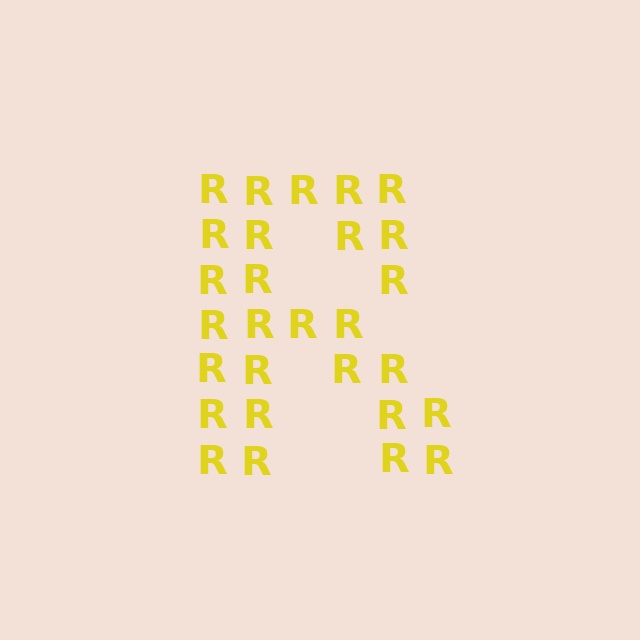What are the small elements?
The small elements are letter R's.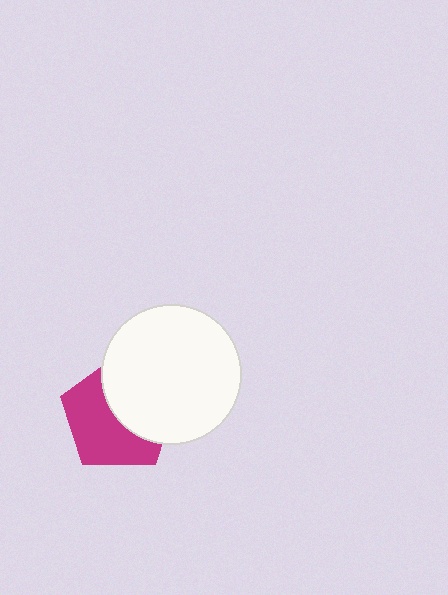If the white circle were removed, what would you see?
You would see the complete magenta pentagon.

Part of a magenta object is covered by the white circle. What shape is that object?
It is a pentagon.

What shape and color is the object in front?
The object in front is a white circle.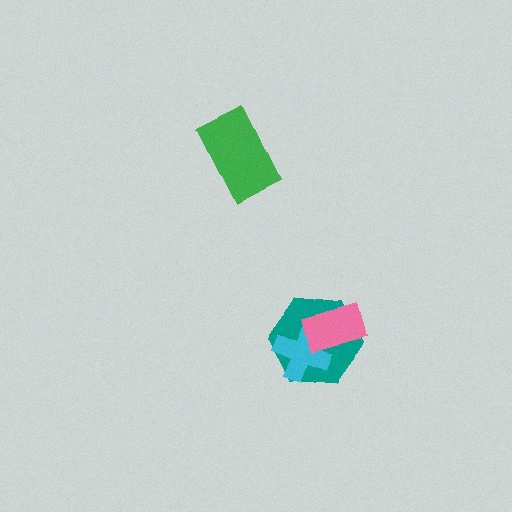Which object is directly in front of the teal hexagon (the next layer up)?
The cyan cross is directly in front of the teal hexagon.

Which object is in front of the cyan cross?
The pink rectangle is in front of the cyan cross.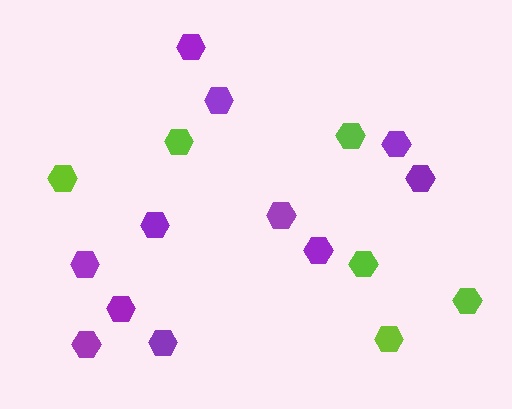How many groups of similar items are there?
There are 2 groups: one group of lime hexagons (6) and one group of purple hexagons (11).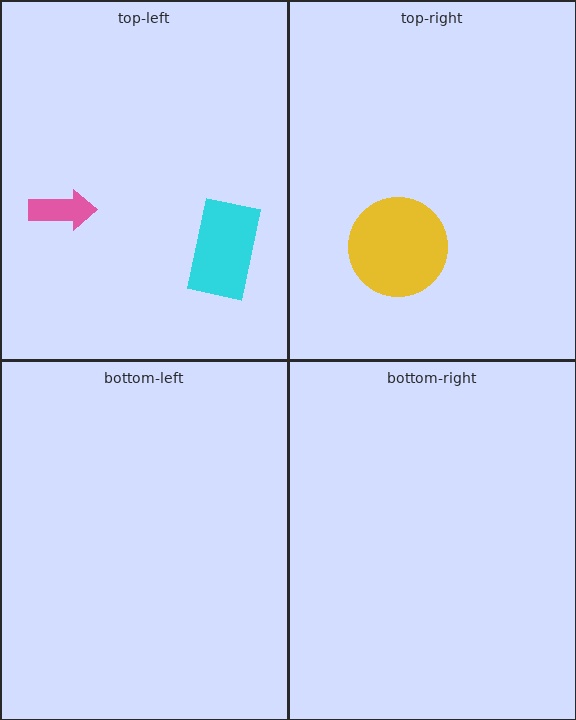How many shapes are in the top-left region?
2.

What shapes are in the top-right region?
The yellow circle.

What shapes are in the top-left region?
The pink arrow, the cyan rectangle.